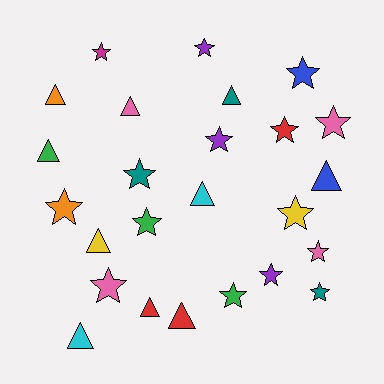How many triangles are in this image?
There are 10 triangles.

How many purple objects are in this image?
There are 3 purple objects.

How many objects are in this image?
There are 25 objects.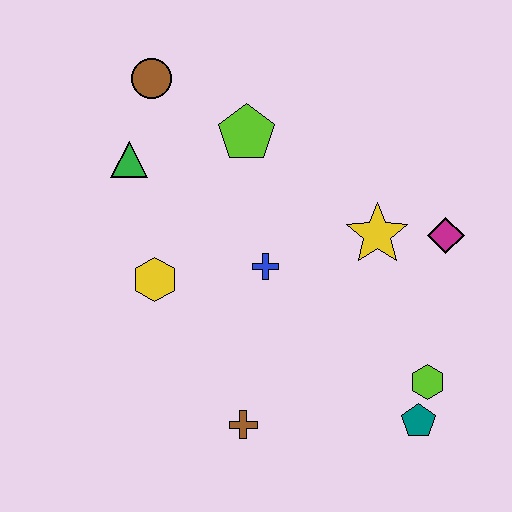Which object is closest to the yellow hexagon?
The blue cross is closest to the yellow hexagon.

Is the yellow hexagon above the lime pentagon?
No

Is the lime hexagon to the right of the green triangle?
Yes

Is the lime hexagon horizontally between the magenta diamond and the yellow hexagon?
Yes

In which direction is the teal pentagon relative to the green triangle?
The teal pentagon is to the right of the green triangle.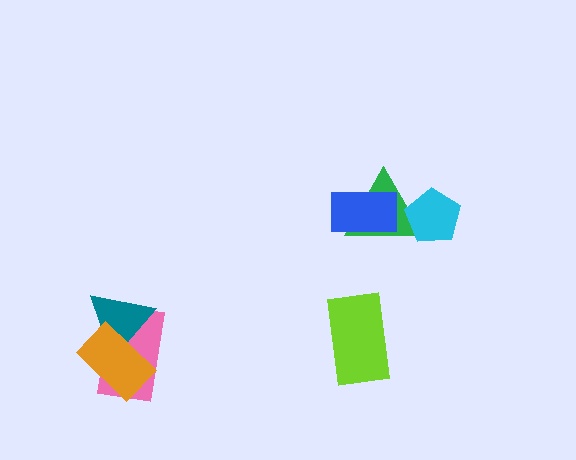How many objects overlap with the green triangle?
2 objects overlap with the green triangle.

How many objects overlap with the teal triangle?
2 objects overlap with the teal triangle.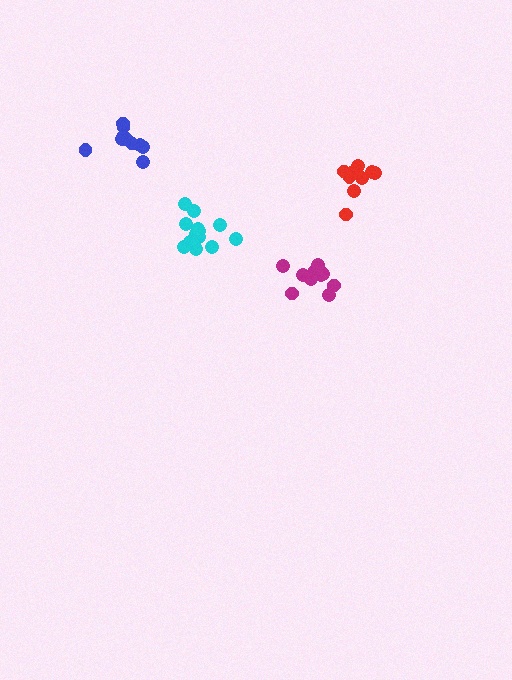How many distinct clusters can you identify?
There are 4 distinct clusters.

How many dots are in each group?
Group 1: 13 dots, Group 2: 11 dots, Group 3: 9 dots, Group 4: 10 dots (43 total).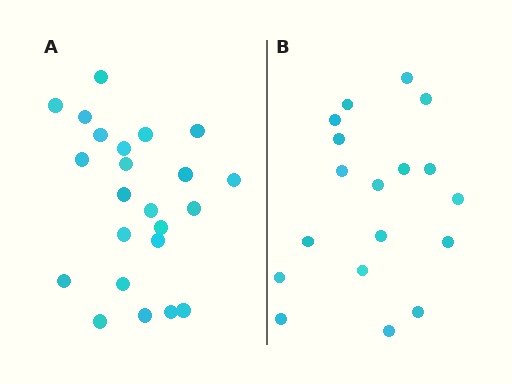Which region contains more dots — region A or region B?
Region A (the left region) has more dots.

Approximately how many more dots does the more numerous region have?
Region A has about 5 more dots than region B.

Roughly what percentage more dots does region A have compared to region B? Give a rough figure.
About 30% more.